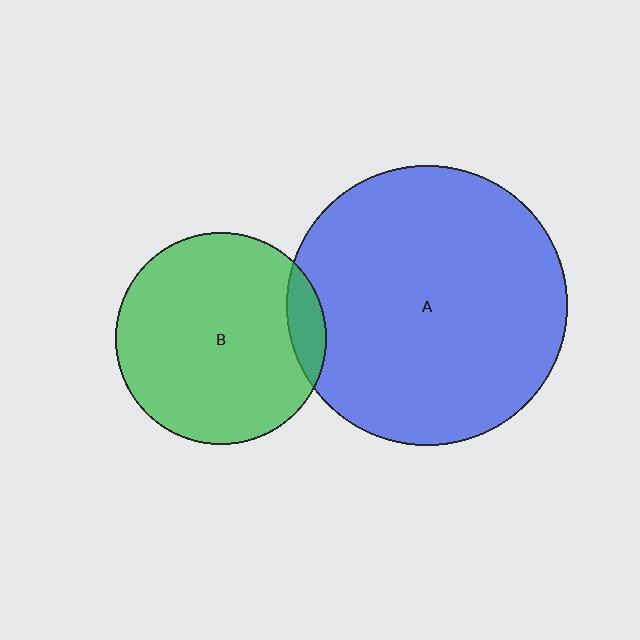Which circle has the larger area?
Circle A (blue).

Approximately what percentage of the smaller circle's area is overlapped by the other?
Approximately 10%.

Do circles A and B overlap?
Yes.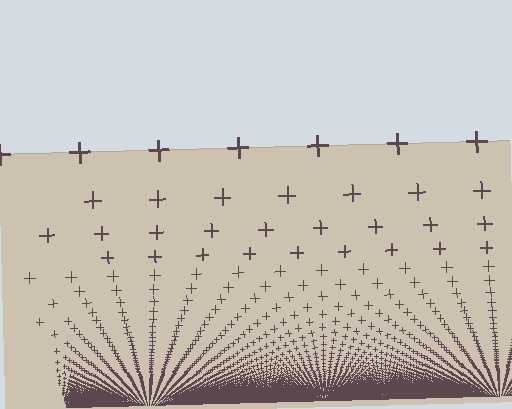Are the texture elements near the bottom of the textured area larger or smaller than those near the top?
Smaller. The gradient is inverted — elements near the bottom are smaller and denser.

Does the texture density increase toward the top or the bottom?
Density increases toward the bottom.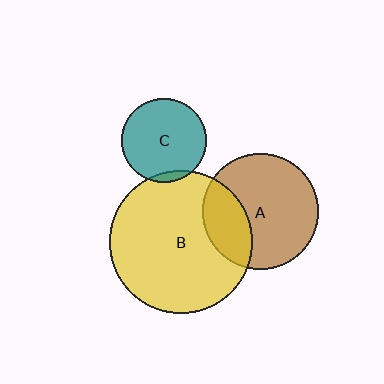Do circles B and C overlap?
Yes.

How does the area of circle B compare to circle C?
Approximately 2.8 times.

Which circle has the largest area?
Circle B (yellow).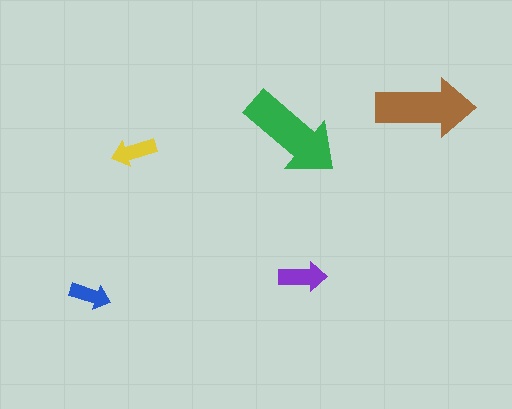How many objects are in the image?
There are 5 objects in the image.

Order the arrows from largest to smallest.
the green one, the brown one, the purple one, the yellow one, the blue one.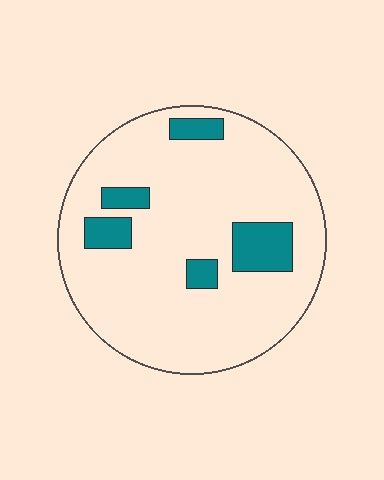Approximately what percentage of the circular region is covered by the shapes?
Approximately 15%.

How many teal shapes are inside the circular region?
5.